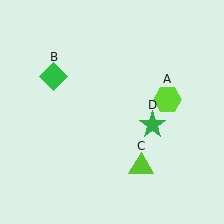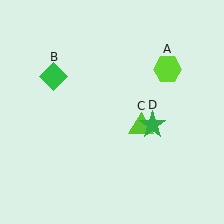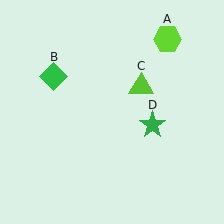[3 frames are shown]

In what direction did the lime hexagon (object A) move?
The lime hexagon (object A) moved up.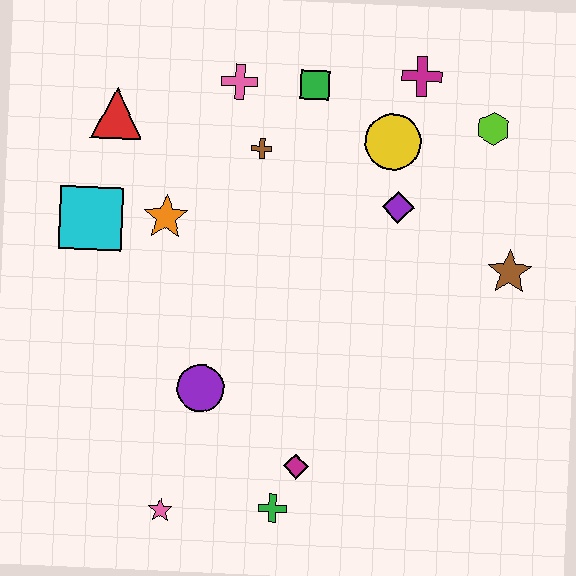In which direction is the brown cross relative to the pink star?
The brown cross is above the pink star.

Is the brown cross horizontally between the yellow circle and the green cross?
No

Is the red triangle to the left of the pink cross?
Yes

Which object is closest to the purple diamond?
The yellow circle is closest to the purple diamond.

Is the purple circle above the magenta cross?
No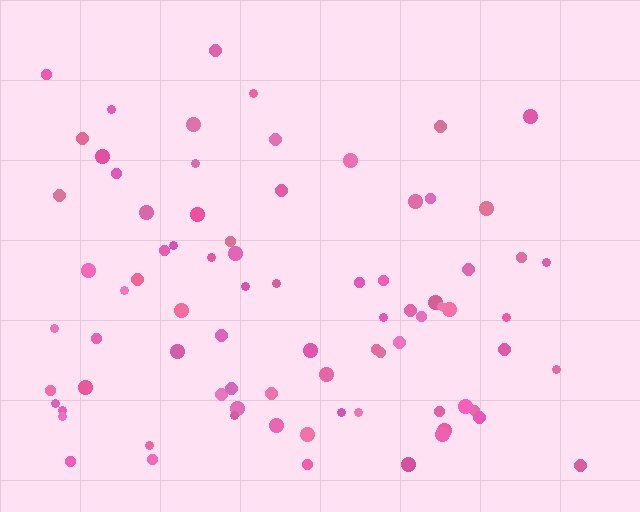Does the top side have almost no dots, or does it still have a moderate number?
Still a moderate number, just noticeably fewer than the bottom.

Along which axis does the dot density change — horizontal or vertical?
Vertical.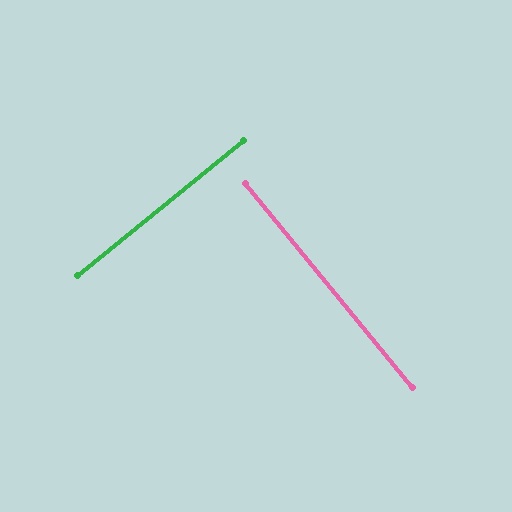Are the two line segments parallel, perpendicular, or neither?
Perpendicular — they meet at approximately 90°.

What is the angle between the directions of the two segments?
Approximately 90 degrees.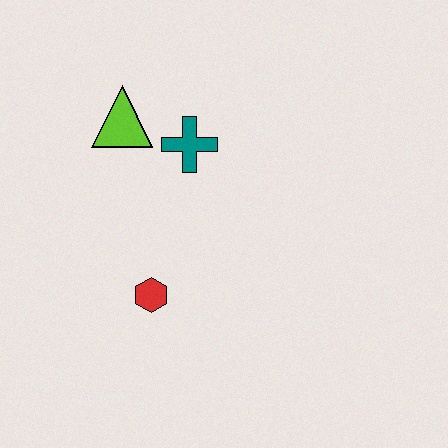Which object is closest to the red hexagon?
The teal cross is closest to the red hexagon.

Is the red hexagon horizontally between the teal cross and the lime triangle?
Yes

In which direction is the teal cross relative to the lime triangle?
The teal cross is to the right of the lime triangle.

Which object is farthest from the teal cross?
The red hexagon is farthest from the teal cross.